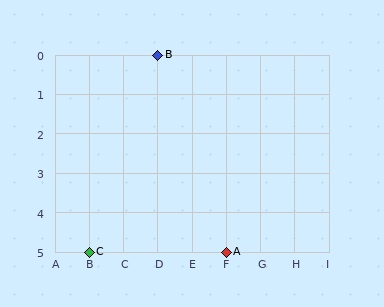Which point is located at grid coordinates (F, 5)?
Point A is at (F, 5).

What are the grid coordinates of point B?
Point B is at grid coordinates (D, 0).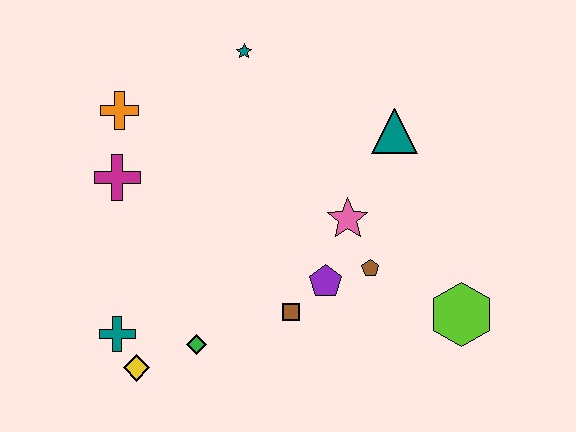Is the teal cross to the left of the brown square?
Yes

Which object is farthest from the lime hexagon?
The orange cross is farthest from the lime hexagon.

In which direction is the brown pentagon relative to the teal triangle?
The brown pentagon is below the teal triangle.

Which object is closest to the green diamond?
The yellow diamond is closest to the green diamond.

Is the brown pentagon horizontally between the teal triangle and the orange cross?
Yes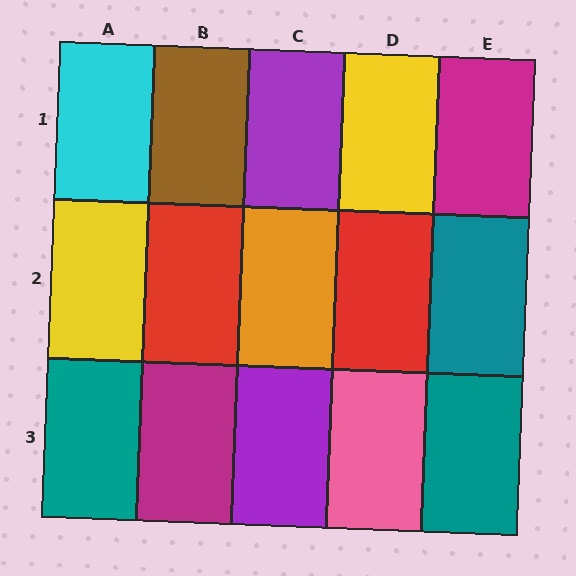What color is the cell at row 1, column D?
Yellow.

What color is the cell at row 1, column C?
Purple.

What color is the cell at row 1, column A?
Cyan.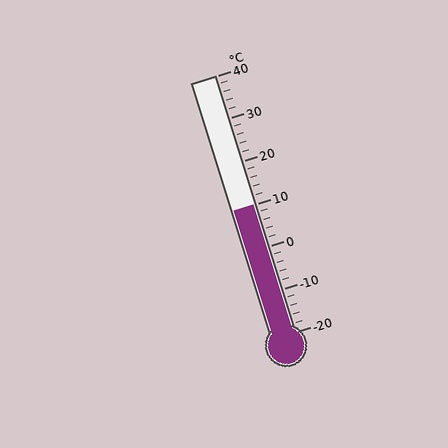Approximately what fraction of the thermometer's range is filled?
The thermometer is filled to approximately 50% of its range.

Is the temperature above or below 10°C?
The temperature is at 10°C.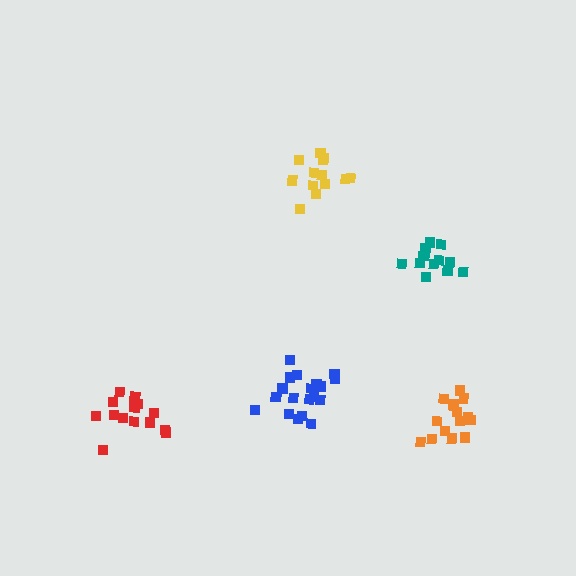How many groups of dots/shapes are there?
There are 5 groups.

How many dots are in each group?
Group 1: 19 dots, Group 2: 14 dots, Group 3: 13 dots, Group 4: 14 dots, Group 5: 15 dots (75 total).